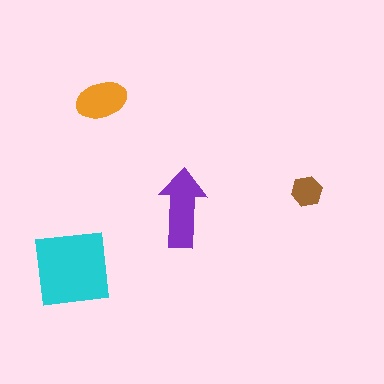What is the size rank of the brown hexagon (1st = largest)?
4th.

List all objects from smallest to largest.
The brown hexagon, the orange ellipse, the purple arrow, the cyan square.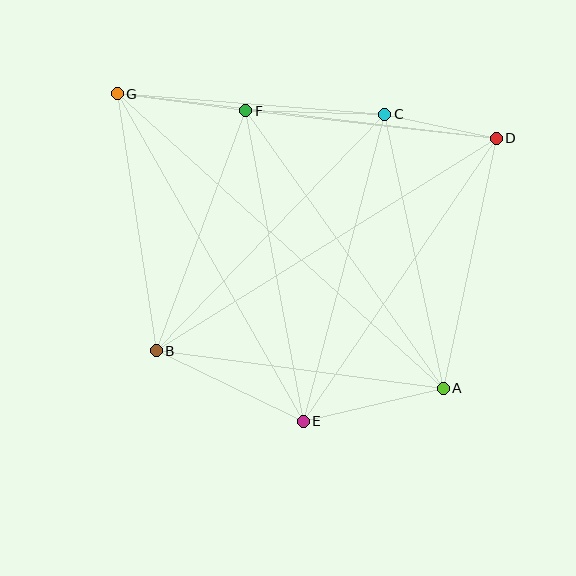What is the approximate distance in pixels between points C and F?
The distance between C and F is approximately 139 pixels.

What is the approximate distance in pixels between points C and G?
The distance between C and G is approximately 268 pixels.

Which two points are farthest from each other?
Points A and G are farthest from each other.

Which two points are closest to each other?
Points C and D are closest to each other.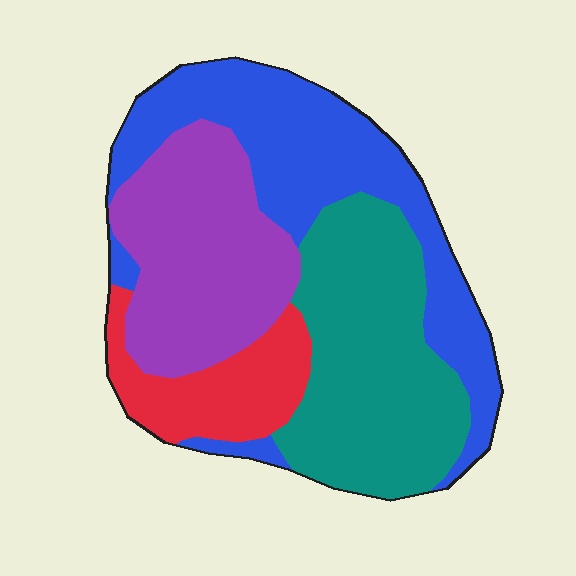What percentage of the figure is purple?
Purple covers about 25% of the figure.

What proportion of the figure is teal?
Teal covers around 30% of the figure.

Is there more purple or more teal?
Teal.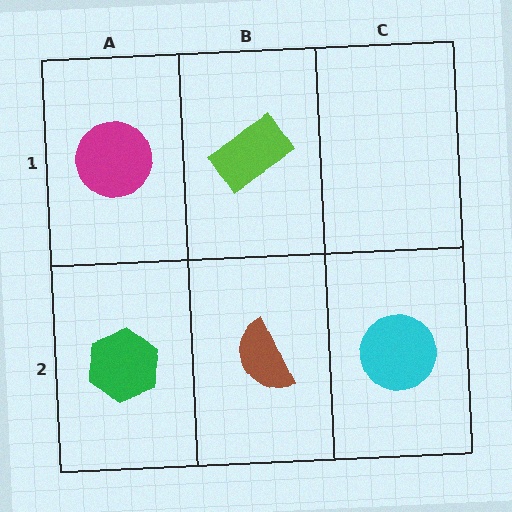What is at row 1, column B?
A lime rectangle.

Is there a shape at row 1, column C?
No, that cell is empty.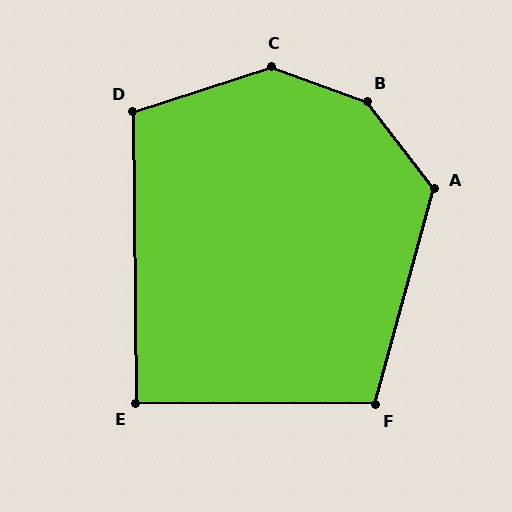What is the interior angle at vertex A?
Approximately 127 degrees (obtuse).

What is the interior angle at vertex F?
Approximately 105 degrees (obtuse).